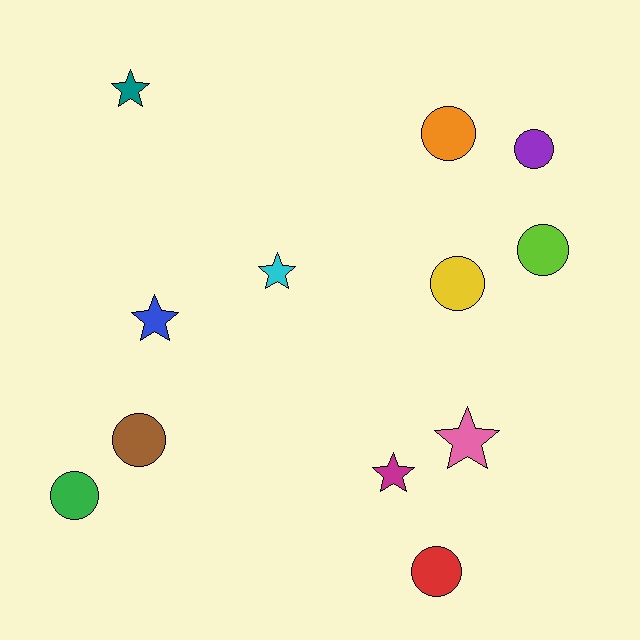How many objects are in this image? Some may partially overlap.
There are 12 objects.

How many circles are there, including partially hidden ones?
There are 7 circles.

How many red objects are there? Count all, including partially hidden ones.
There is 1 red object.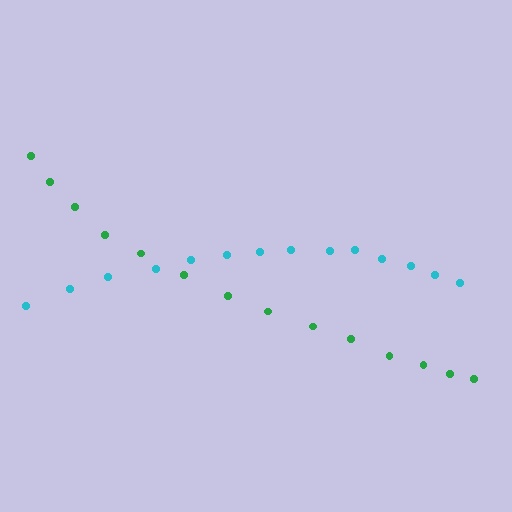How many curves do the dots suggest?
There are 2 distinct paths.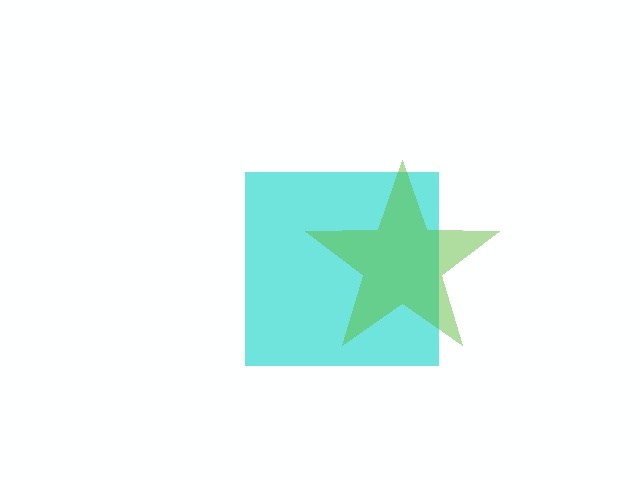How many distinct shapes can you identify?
There are 2 distinct shapes: a cyan square, a lime star.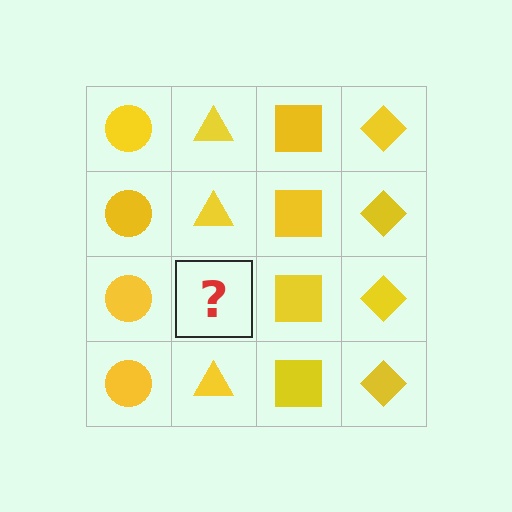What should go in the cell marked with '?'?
The missing cell should contain a yellow triangle.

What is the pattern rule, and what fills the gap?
The rule is that each column has a consistent shape. The gap should be filled with a yellow triangle.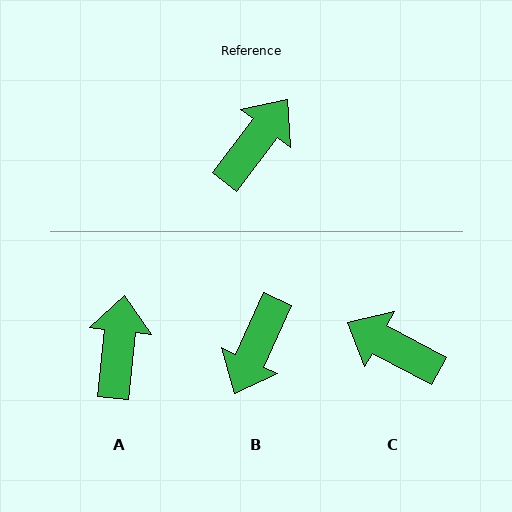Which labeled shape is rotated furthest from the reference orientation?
B, about 167 degrees away.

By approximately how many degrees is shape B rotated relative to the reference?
Approximately 167 degrees clockwise.